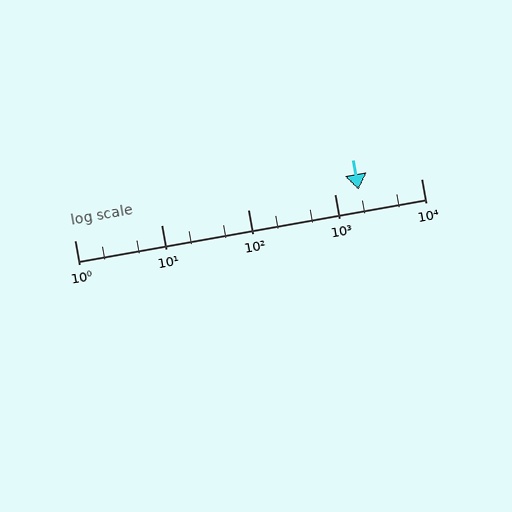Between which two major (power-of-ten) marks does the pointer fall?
The pointer is between 1000 and 10000.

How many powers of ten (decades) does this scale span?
The scale spans 4 decades, from 1 to 10000.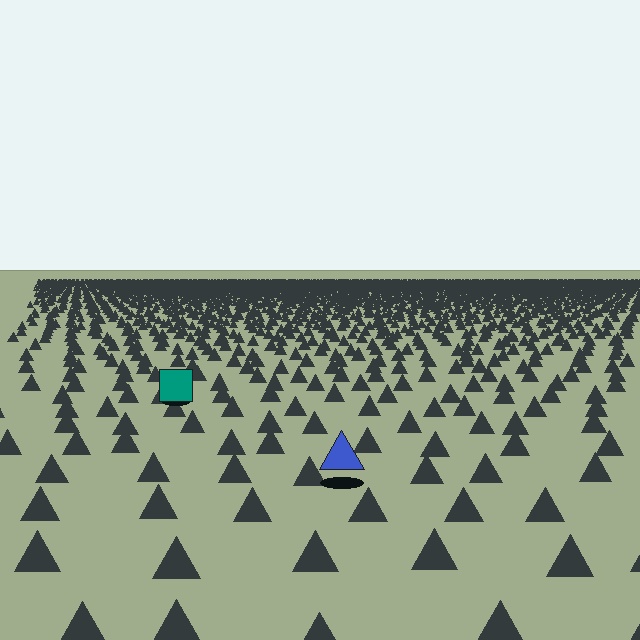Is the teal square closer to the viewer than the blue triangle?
No. The blue triangle is closer — you can tell from the texture gradient: the ground texture is coarser near it.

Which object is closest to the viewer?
The blue triangle is closest. The texture marks near it are larger and more spread out.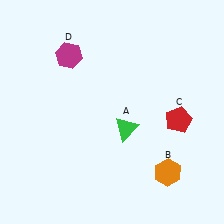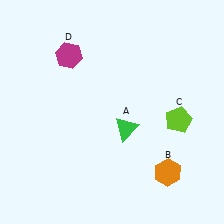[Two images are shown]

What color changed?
The pentagon (C) changed from red in Image 1 to lime in Image 2.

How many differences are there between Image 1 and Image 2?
There is 1 difference between the two images.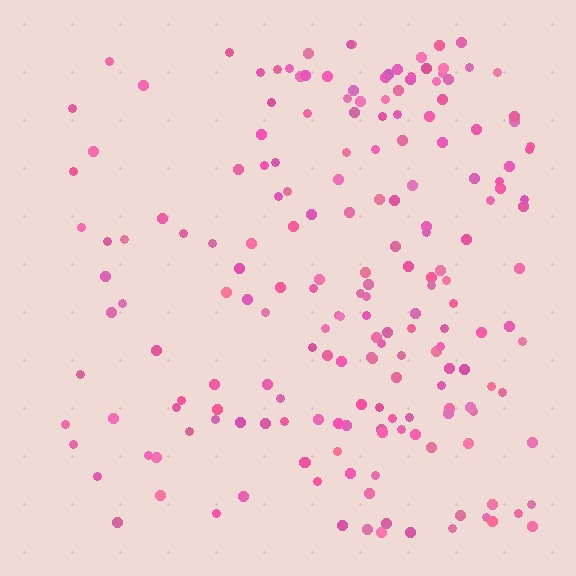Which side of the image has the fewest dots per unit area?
The left.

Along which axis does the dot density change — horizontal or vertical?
Horizontal.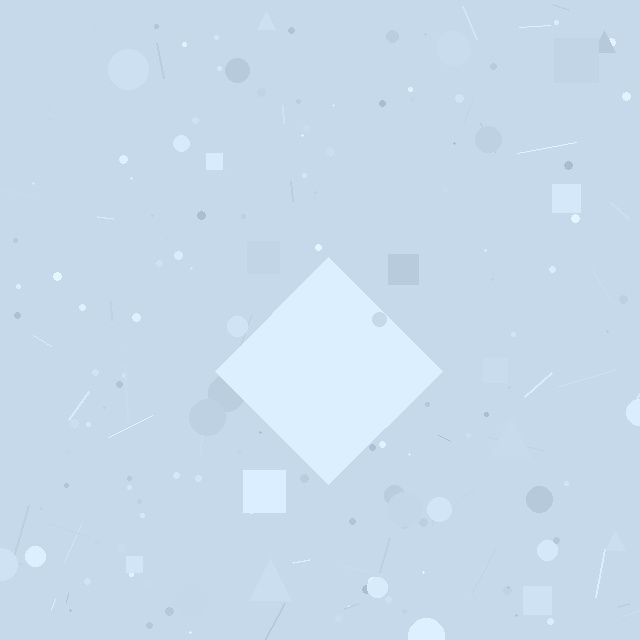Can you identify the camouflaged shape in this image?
The camouflaged shape is a diamond.